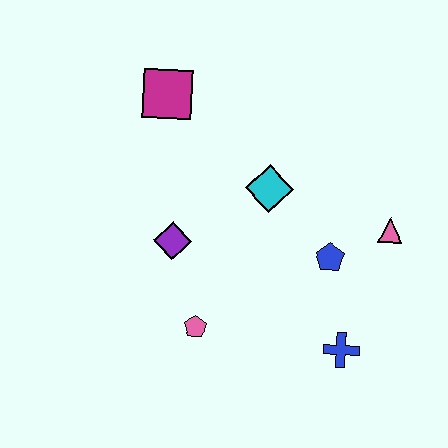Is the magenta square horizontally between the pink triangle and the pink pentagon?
No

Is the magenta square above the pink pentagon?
Yes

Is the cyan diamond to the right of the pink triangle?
No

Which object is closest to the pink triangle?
The blue pentagon is closest to the pink triangle.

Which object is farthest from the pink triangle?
The magenta square is farthest from the pink triangle.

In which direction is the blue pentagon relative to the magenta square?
The blue pentagon is to the right of the magenta square.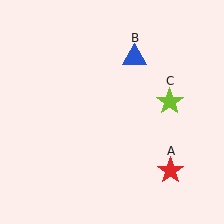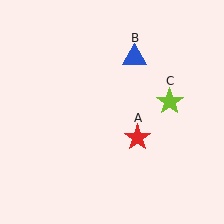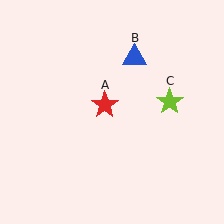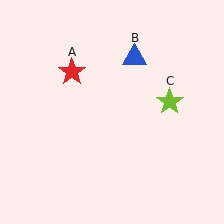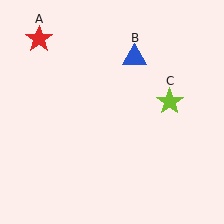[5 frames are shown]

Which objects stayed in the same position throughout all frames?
Blue triangle (object B) and lime star (object C) remained stationary.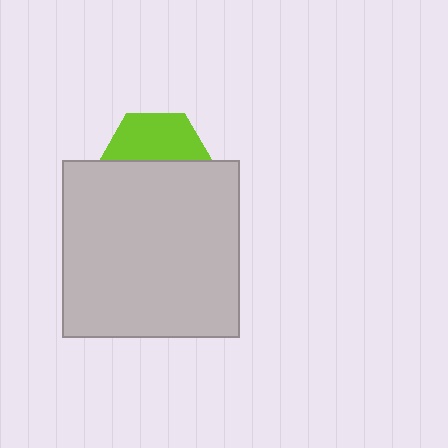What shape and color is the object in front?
The object in front is a light gray square.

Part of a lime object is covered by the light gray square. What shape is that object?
It is a hexagon.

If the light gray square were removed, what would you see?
You would see the complete lime hexagon.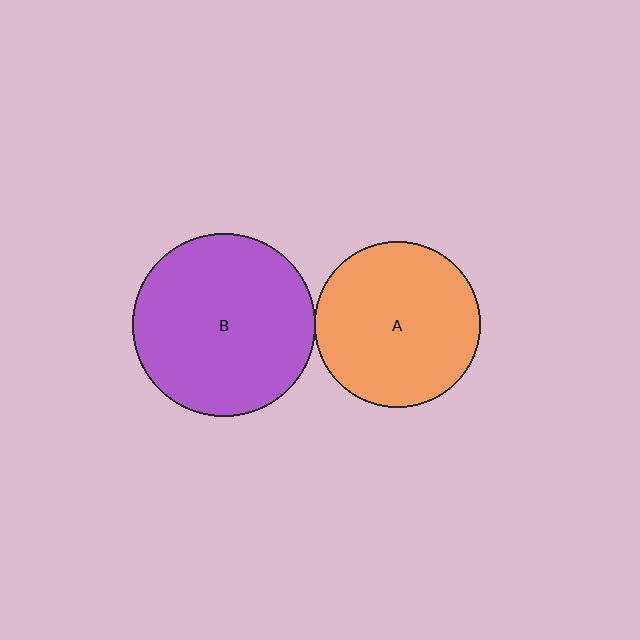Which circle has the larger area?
Circle B (purple).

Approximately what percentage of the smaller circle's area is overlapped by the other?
Approximately 5%.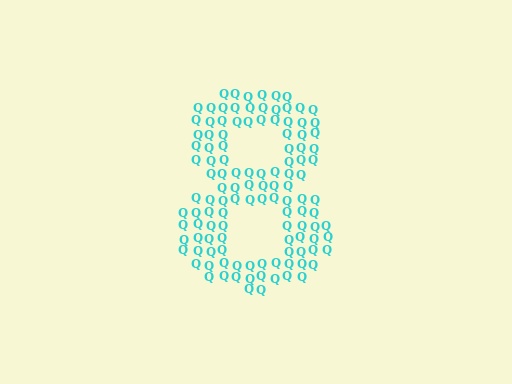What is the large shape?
The large shape is the digit 8.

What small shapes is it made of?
It is made of small letter Q's.